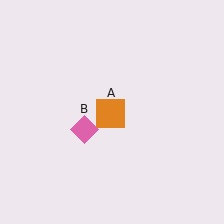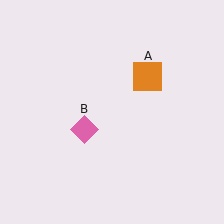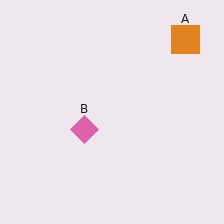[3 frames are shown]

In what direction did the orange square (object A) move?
The orange square (object A) moved up and to the right.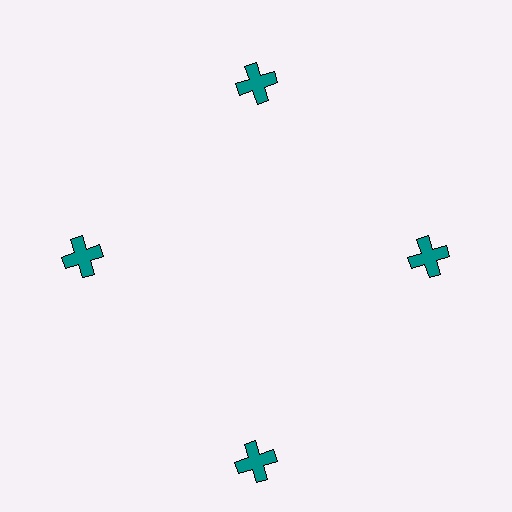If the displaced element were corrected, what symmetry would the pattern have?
It would have 4-fold rotational symmetry — the pattern would map onto itself every 90 degrees.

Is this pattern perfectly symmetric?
No. The 4 teal crosses are arranged in a ring, but one element near the 6 o'clock position is pushed outward from the center, breaking the 4-fold rotational symmetry.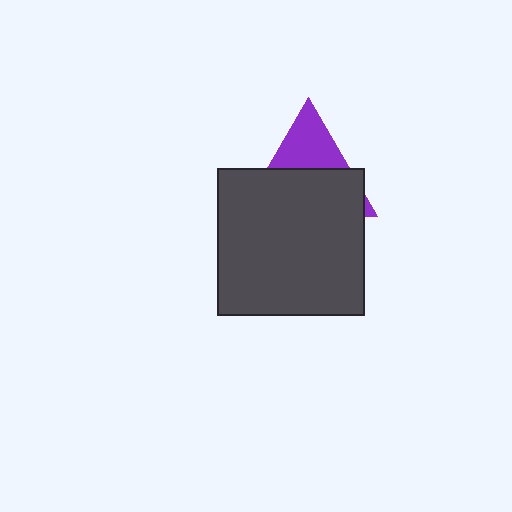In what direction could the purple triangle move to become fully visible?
The purple triangle could move up. That would shift it out from behind the dark gray square entirely.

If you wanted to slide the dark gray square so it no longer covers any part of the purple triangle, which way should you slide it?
Slide it down — that is the most direct way to separate the two shapes.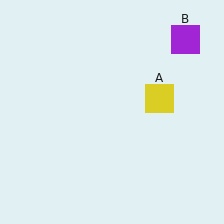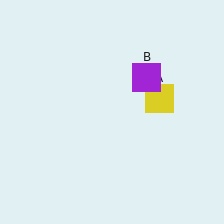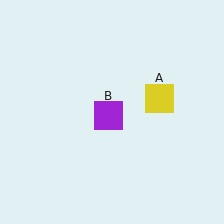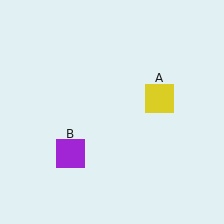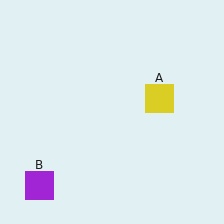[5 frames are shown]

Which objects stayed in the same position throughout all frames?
Yellow square (object A) remained stationary.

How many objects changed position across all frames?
1 object changed position: purple square (object B).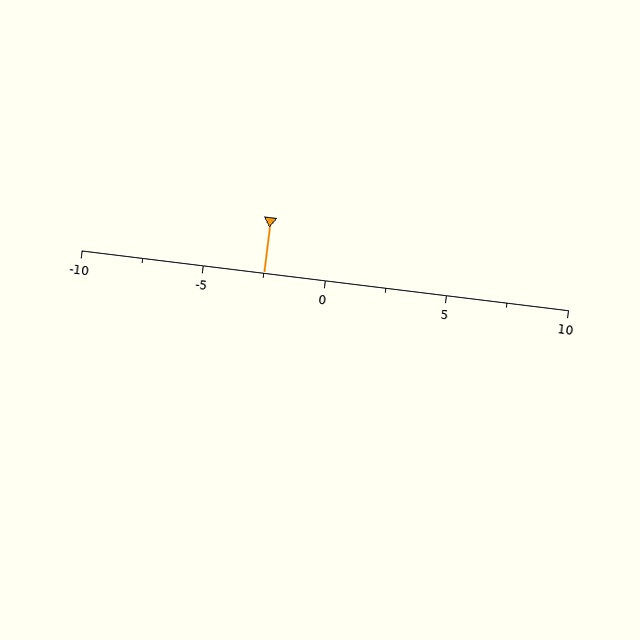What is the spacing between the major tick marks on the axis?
The major ticks are spaced 5 apart.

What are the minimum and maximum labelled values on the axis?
The axis runs from -10 to 10.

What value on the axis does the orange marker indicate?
The marker indicates approximately -2.5.